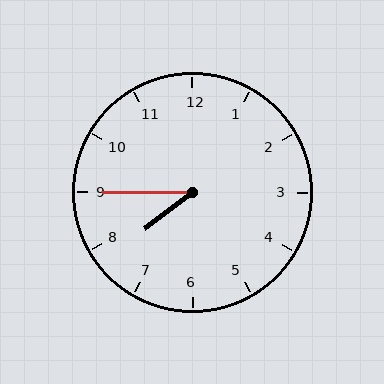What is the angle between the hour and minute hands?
Approximately 38 degrees.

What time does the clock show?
7:45.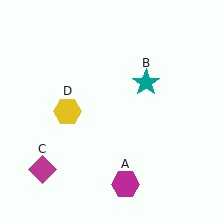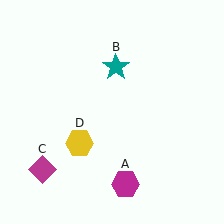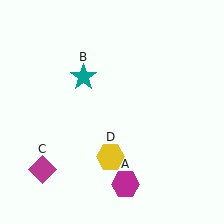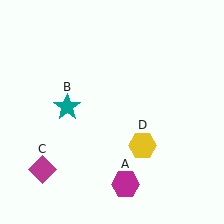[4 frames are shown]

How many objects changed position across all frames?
2 objects changed position: teal star (object B), yellow hexagon (object D).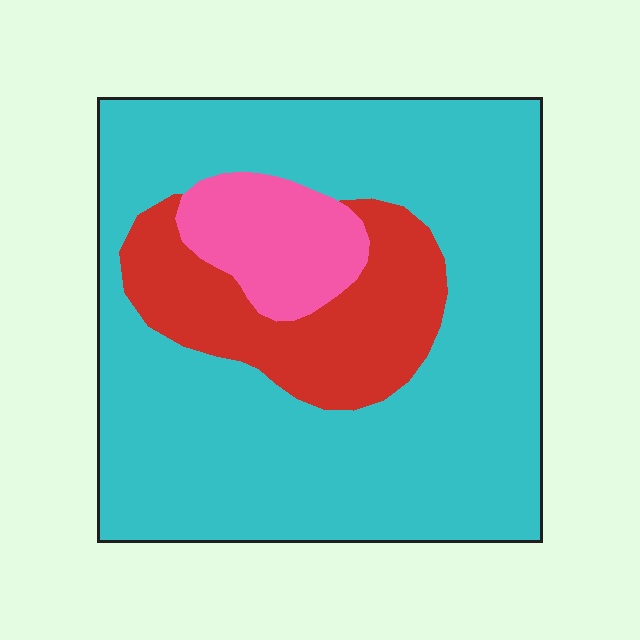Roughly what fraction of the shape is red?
Red takes up about one sixth (1/6) of the shape.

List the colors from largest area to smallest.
From largest to smallest: cyan, red, pink.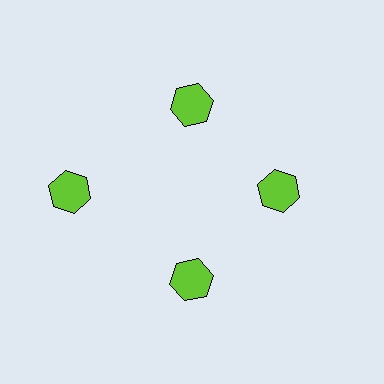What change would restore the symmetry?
The symmetry would be restored by moving it inward, back onto the ring so that all 4 hexagons sit at equal angles and equal distance from the center.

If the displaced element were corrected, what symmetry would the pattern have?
It would have 4-fold rotational symmetry — the pattern would map onto itself every 90 degrees.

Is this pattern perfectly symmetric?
No. The 4 lime hexagons are arranged in a ring, but one element near the 9 o'clock position is pushed outward from the center, breaking the 4-fold rotational symmetry.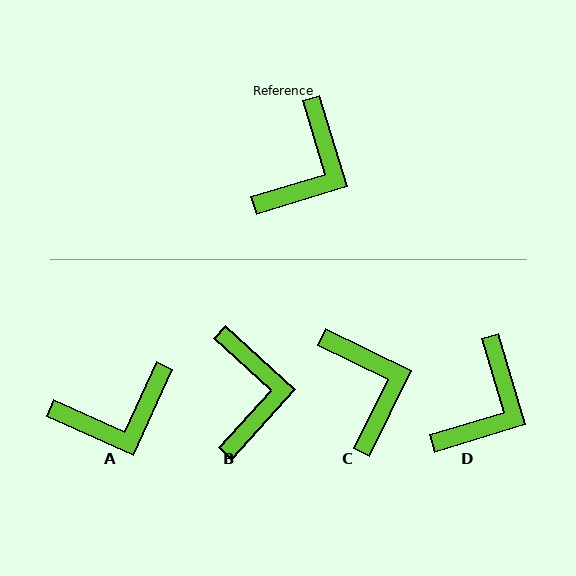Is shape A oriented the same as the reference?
No, it is off by about 41 degrees.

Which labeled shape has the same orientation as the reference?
D.